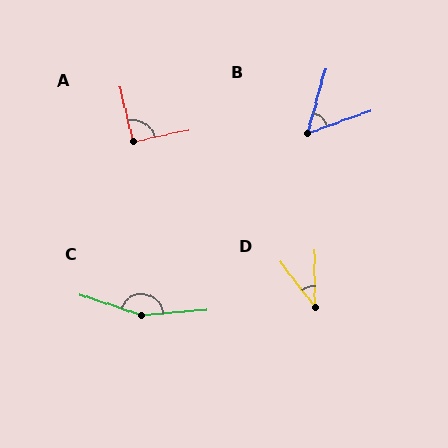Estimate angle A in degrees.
Approximately 91 degrees.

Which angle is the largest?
C, at approximately 157 degrees.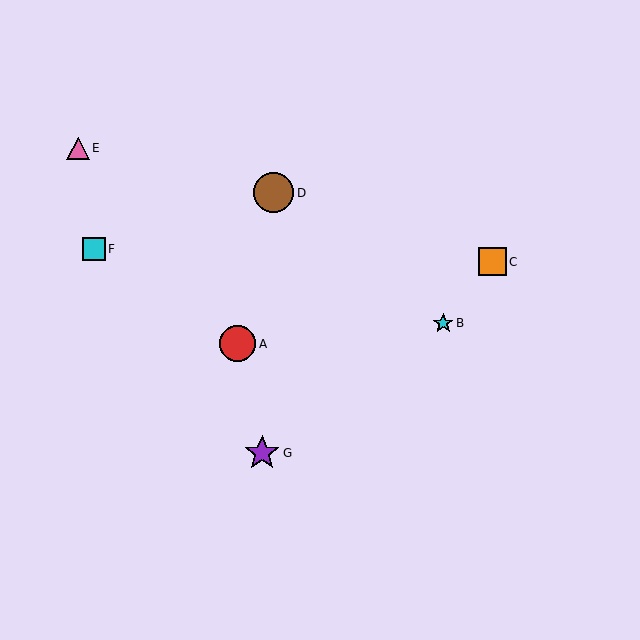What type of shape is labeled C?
Shape C is an orange square.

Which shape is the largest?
The brown circle (labeled D) is the largest.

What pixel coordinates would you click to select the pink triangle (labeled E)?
Click at (78, 148) to select the pink triangle E.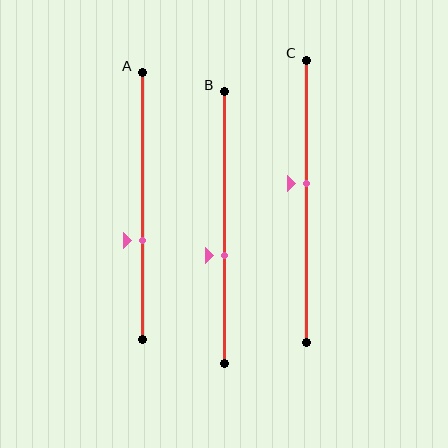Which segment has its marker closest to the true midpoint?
Segment C has its marker closest to the true midpoint.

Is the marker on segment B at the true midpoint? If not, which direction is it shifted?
No, the marker on segment B is shifted downward by about 10% of the segment length.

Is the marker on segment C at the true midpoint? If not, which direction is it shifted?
No, the marker on segment C is shifted upward by about 6% of the segment length.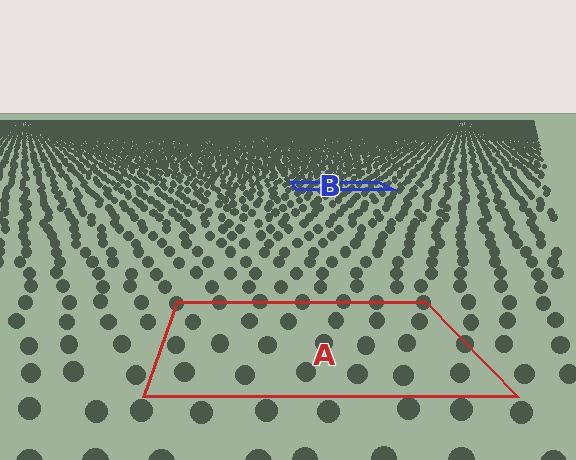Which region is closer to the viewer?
Region A is closer. The texture elements there are larger and more spread out.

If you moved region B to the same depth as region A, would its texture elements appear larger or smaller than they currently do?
They would appear larger. At a closer depth, the same texture elements are projected at a bigger on-screen size.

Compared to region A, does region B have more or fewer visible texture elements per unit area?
Region B has more texture elements per unit area — they are packed more densely because it is farther away.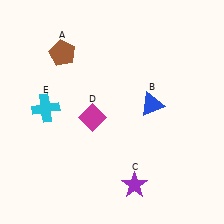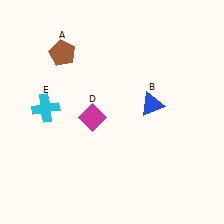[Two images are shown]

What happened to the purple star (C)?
The purple star (C) was removed in Image 2. It was in the bottom-right area of Image 1.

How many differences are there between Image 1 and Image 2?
There is 1 difference between the two images.